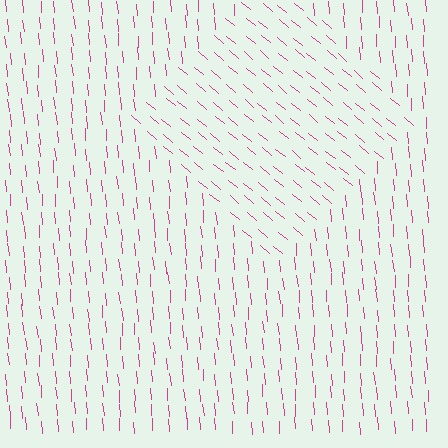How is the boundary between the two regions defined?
The boundary is defined purely by a change in line orientation (approximately 45 degrees difference). All lines are the same color and thickness.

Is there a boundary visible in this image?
Yes, there is a texture boundary formed by a change in line orientation.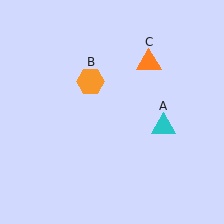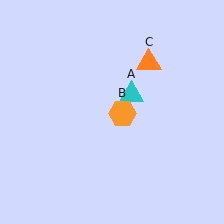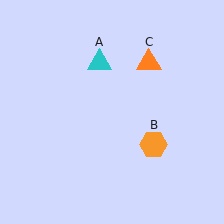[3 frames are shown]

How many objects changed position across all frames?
2 objects changed position: cyan triangle (object A), orange hexagon (object B).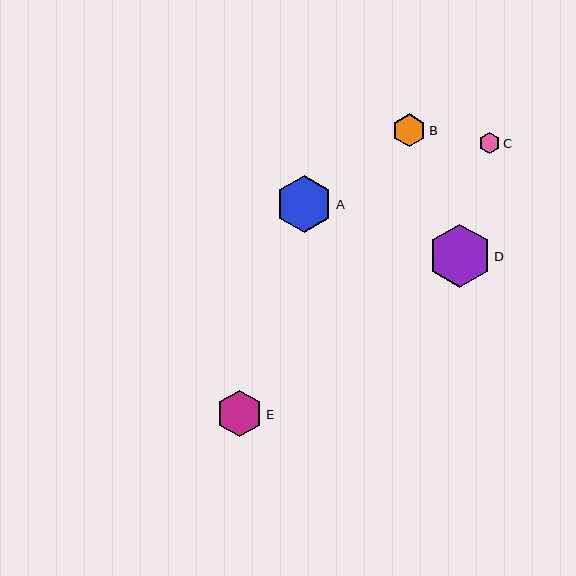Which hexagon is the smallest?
Hexagon C is the smallest with a size of approximately 21 pixels.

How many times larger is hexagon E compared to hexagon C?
Hexagon E is approximately 2.2 times the size of hexagon C.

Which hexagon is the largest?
Hexagon D is the largest with a size of approximately 64 pixels.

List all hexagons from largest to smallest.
From largest to smallest: D, A, E, B, C.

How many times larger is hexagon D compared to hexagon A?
Hexagon D is approximately 1.1 times the size of hexagon A.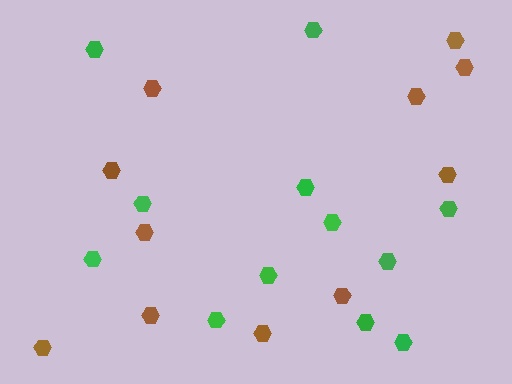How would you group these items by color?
There are 2 groups: one group of green hexagons (12) and one group of brown hexagons (11).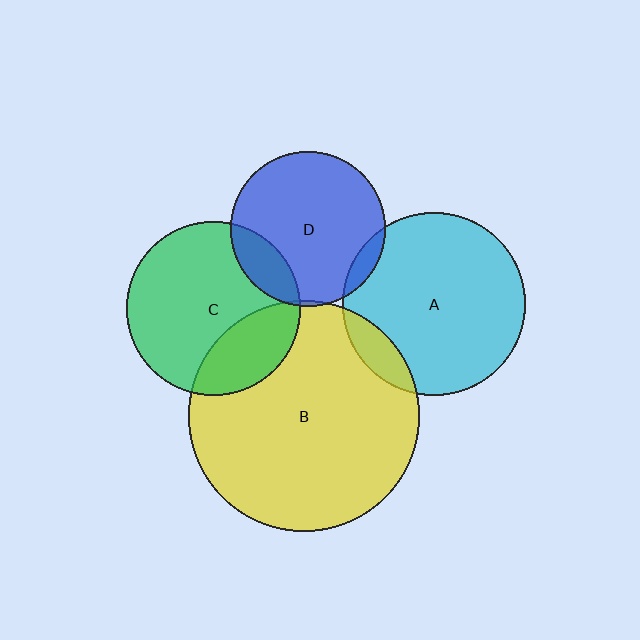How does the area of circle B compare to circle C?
Approximately 1.8 times.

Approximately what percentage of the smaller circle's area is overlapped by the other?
Approximately 15%.